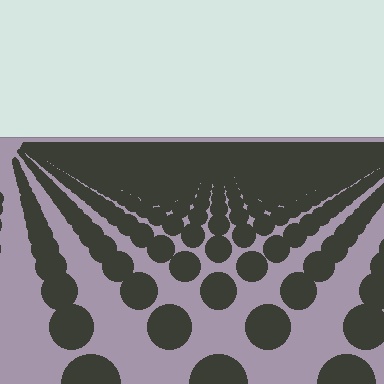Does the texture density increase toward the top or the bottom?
Density increases toward the top.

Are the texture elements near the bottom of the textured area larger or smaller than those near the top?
Larger. Near the bottom, elements are closer to the viewer and appear at a bigger on-screen size.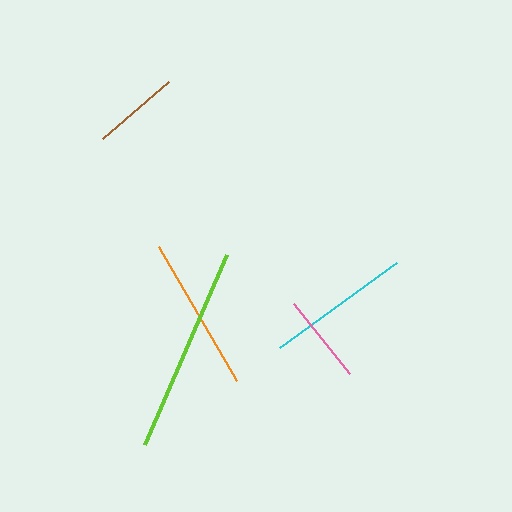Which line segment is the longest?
The lime line is the longest at approximately 207 pixels.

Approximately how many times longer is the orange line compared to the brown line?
The orange line is approximately 1.8 times the length of the brown line.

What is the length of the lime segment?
The lime segment is approximately 207 pixels long.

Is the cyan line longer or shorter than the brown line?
The cyan line is longer than the brown line.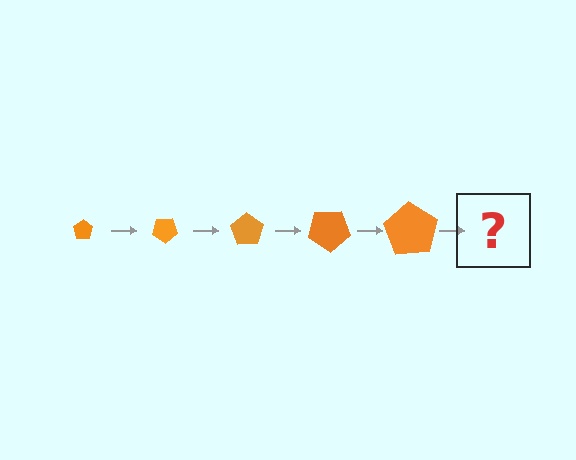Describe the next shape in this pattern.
It should be a pentagon, larger than the previous one and rotated 175 degrees from the start.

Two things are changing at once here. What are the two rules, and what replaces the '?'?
The two rules are that the pentagon grows larger each step and it rotates 35 degrees each step. The '?' should be a pentagon, larger than the previous one and rotated 175 degrees from the start.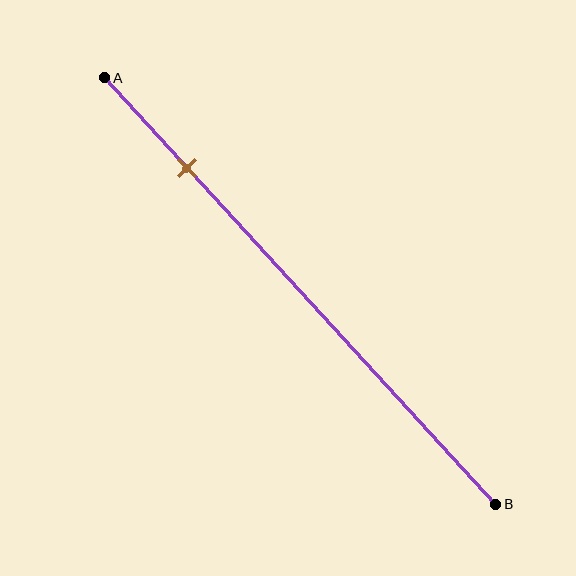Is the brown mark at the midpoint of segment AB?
No, the mark is at about 20% from A, not at the 50% midpoint.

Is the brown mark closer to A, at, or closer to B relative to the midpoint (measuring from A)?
The brown mark is closer to point A than the midpoint of segment AB.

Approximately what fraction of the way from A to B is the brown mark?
The brown mark is approximately 20% of the way from A to B.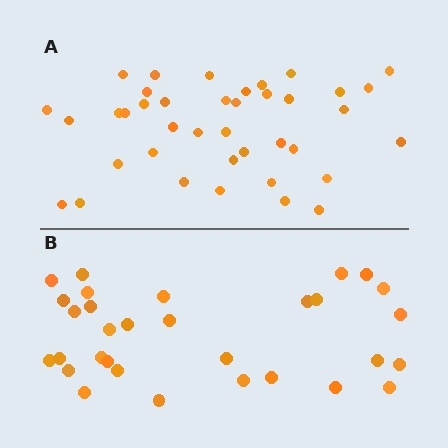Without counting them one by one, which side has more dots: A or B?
Region A (the top region) has more dots.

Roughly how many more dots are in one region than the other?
Region A has roughly 8 or so more dots than region B.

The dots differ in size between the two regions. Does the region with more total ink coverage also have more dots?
No. Region B has more total ink coverage because its dots are larger, but region A actually contains more individual dots. Total area can be misleading — the number of items is what matters here.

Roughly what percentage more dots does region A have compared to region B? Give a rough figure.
About 25% more.